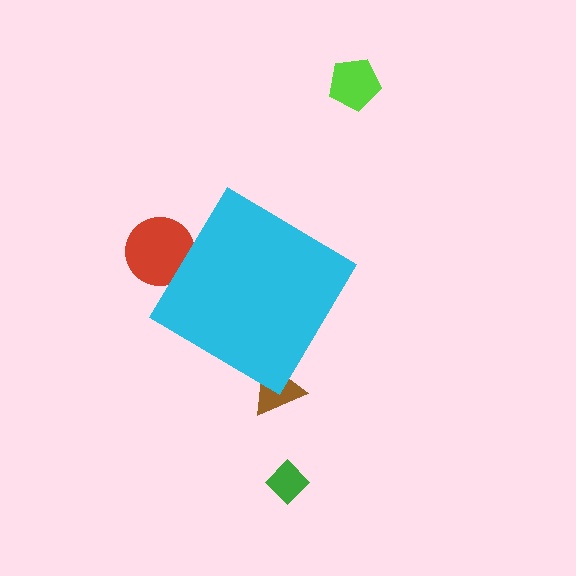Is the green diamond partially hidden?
No, the green diamond is fully visible.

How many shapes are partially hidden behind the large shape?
2 shapes are partially hidden.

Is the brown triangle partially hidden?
Yes, the brown triangle is partially hidden behind the cyan diamond.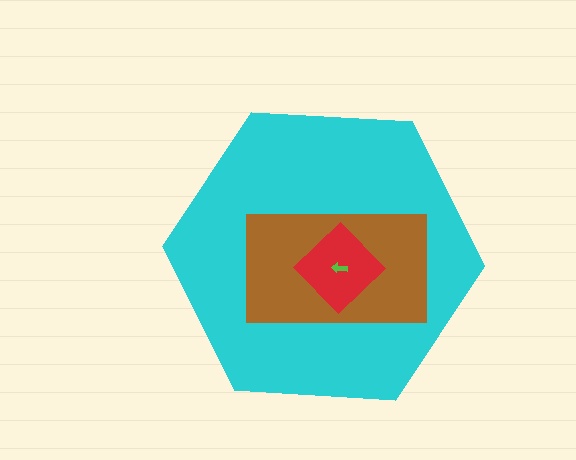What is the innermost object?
The lime arrow.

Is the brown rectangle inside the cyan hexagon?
Yes.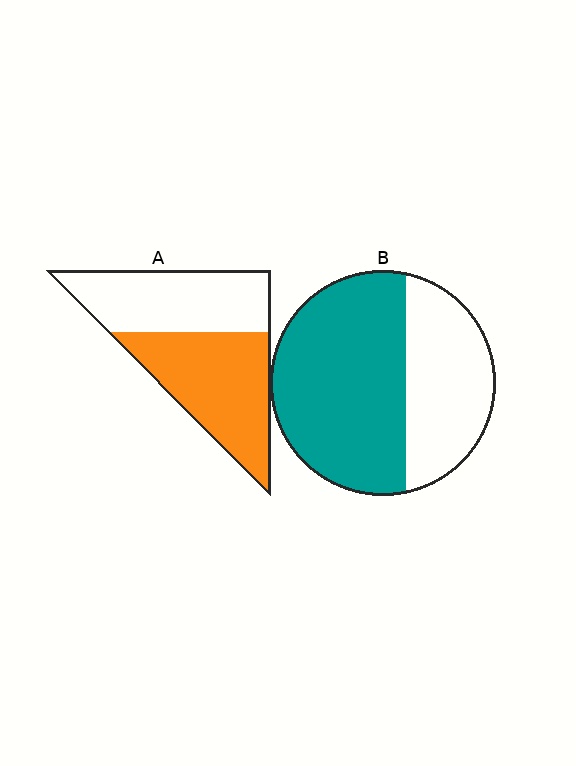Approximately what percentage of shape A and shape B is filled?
A is approximately 55% and B is approximately 65%.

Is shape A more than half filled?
Roughly half.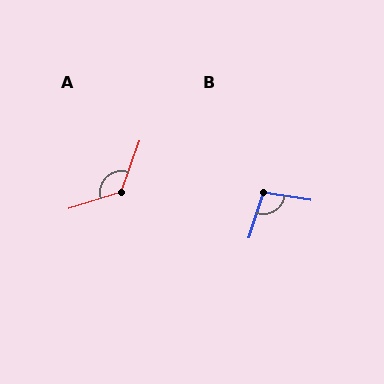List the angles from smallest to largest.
B (99°), A (127°).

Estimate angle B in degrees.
Approximately 99 degrees.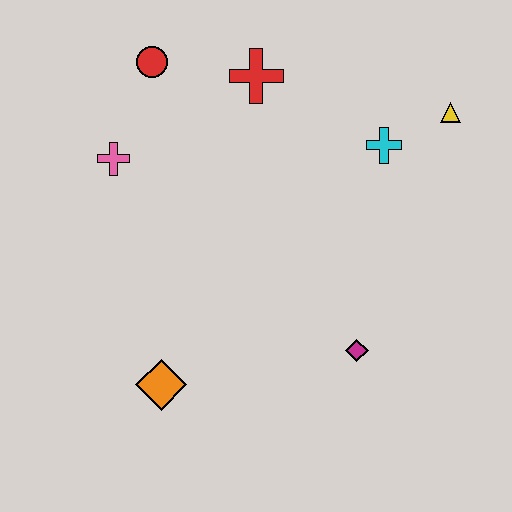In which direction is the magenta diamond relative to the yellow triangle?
The magenta diamond is below the yellow triangle.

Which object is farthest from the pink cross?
The yellow triangle is farthest from the pink cross.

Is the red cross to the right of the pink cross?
Yes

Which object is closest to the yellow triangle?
The cyan cross is closest to the yellow triangle.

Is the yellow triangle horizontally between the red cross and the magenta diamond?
No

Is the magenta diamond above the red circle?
No